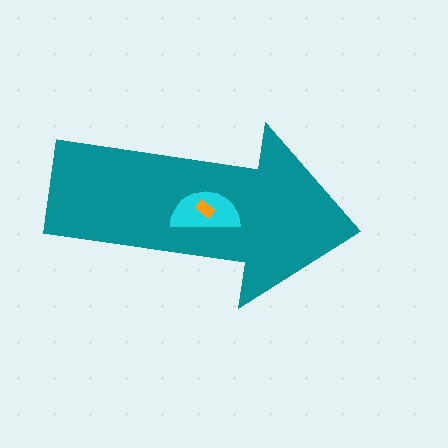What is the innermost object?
The orange rectangle.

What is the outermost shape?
The teal arrow.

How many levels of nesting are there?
3.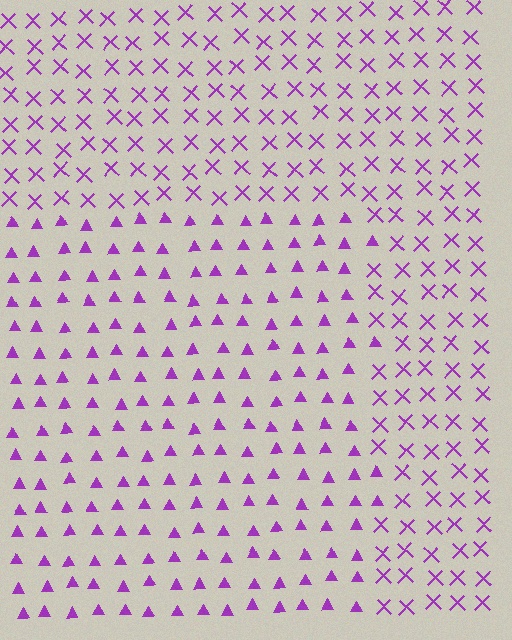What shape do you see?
I see a rectangle.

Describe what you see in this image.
The image is filled with small purple elements arranged in a uniform grid. A rectangle-shaped region contains triangles, while the surrounding area contains X marks. The boundary is defined purely by the change in element shape.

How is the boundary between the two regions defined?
The boundary is defined by a change in element shape: triangles inside vs. X marks outside. All elements share the same color and spacing.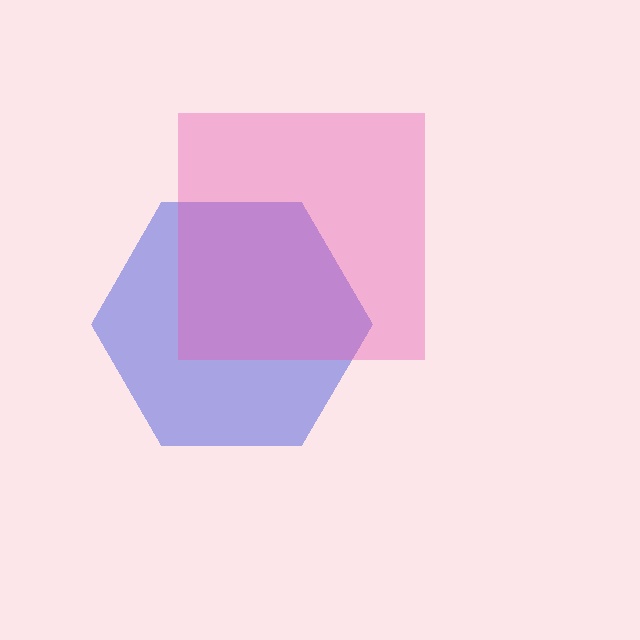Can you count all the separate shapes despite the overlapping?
Yes, there are 2 separate shapes.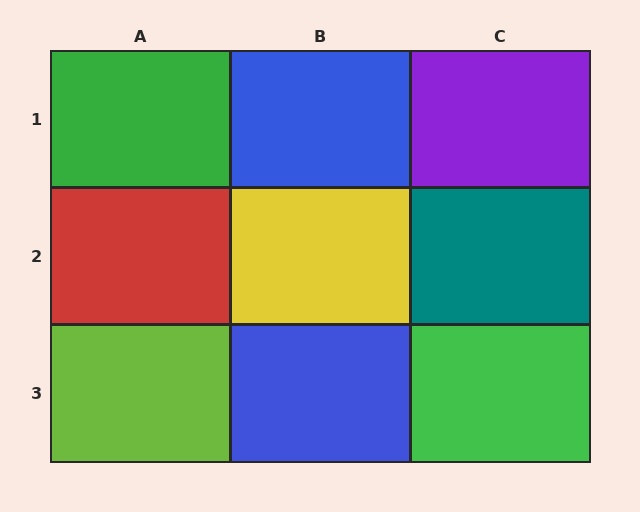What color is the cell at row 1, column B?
Blue.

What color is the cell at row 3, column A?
Lime.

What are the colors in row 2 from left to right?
Red, yellow, teal.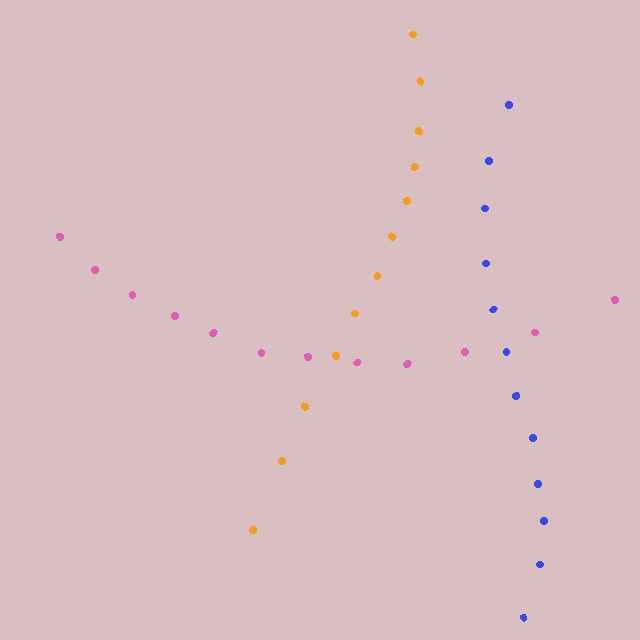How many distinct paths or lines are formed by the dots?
There are 3 distinct paths.